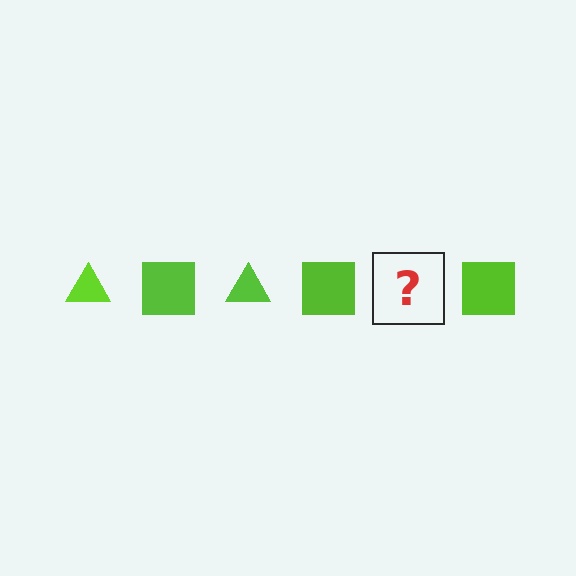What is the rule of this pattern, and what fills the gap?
The rule is that the pattern cycles through triangle, square shapes in lime. The gap should be filled with a lime triangle.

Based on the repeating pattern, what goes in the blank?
The blank should be a lime triangle.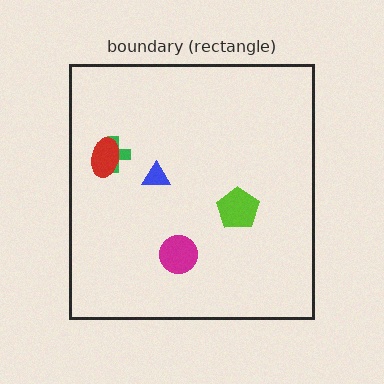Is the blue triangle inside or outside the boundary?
Inside.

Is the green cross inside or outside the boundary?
Inside.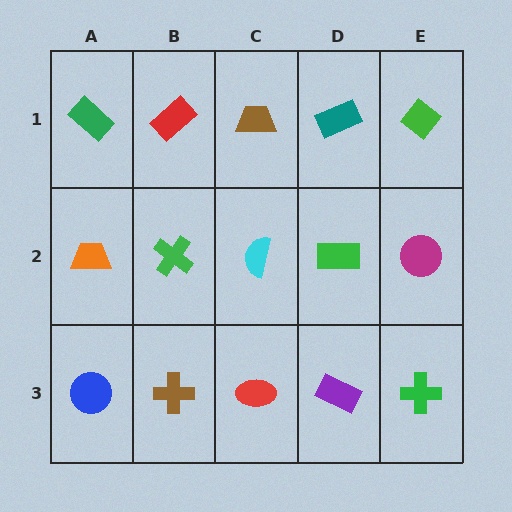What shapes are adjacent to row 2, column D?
A teal rectangle (row 1, column D), a purple rectangle (row 3, column D), a cyan semicircle (row 2, column C), a magenta circle (row 2, column E).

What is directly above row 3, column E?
A magenta circle.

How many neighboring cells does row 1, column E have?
2.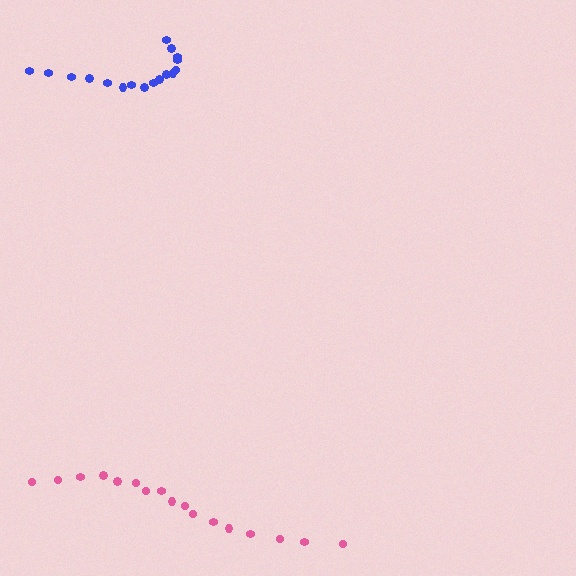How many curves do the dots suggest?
There are 2 distinct paths.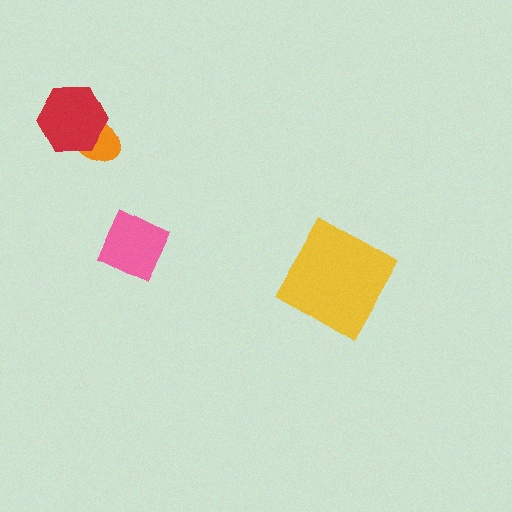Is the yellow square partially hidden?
No, no other shape covers it.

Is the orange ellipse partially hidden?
Yes, it is partially covered by another shape.